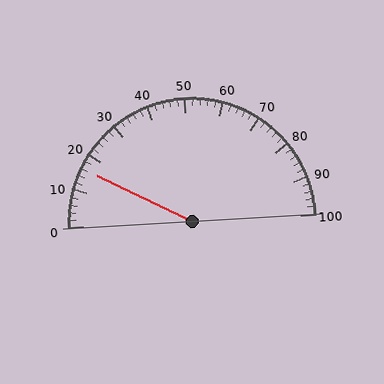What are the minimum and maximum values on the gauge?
The gauge ranges from 0 to 100.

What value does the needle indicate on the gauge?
The needle indicates approximately 16.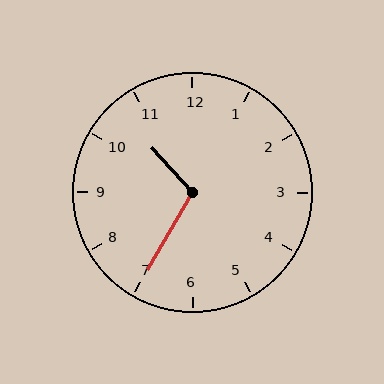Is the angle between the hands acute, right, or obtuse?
It is obtuse.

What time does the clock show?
10:35.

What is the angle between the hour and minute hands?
Approximately 108 degrees.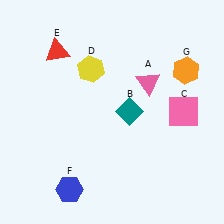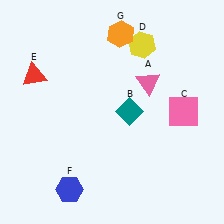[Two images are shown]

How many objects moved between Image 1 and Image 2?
3 objects moved between the two images.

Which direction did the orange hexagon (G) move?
The orange hexagon (G) moved left.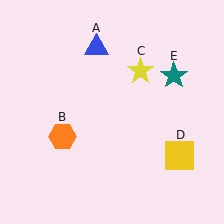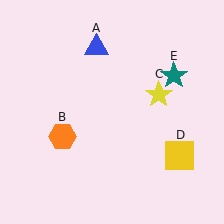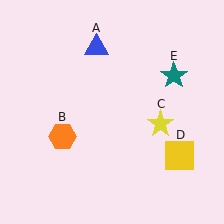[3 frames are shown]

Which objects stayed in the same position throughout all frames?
Blue triangle (object A) and orange hexagon (object B) and yellow square (object D) and teal star (object E) remained stationary.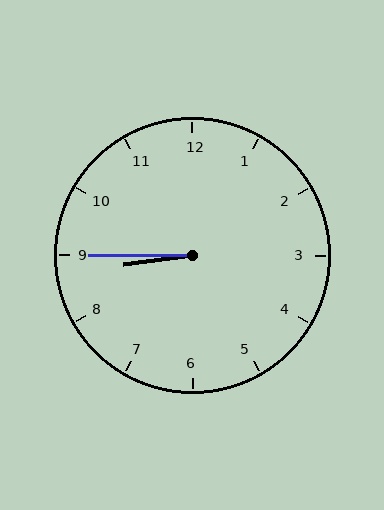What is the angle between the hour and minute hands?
Approximately 8 degrees.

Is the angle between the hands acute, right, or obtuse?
It is acute.